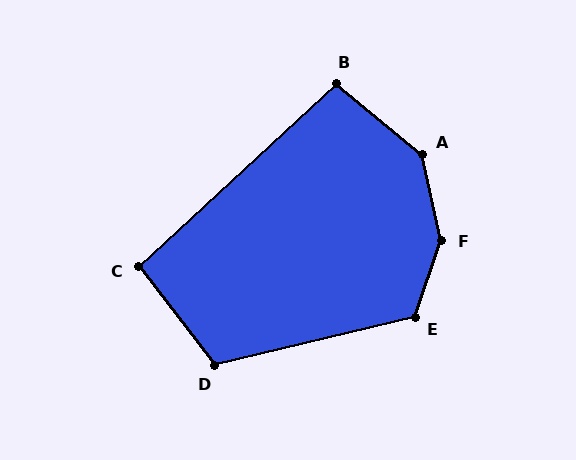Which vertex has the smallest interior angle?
C, at approximately 95 degrees.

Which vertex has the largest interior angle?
F, at approximately 148 degrees.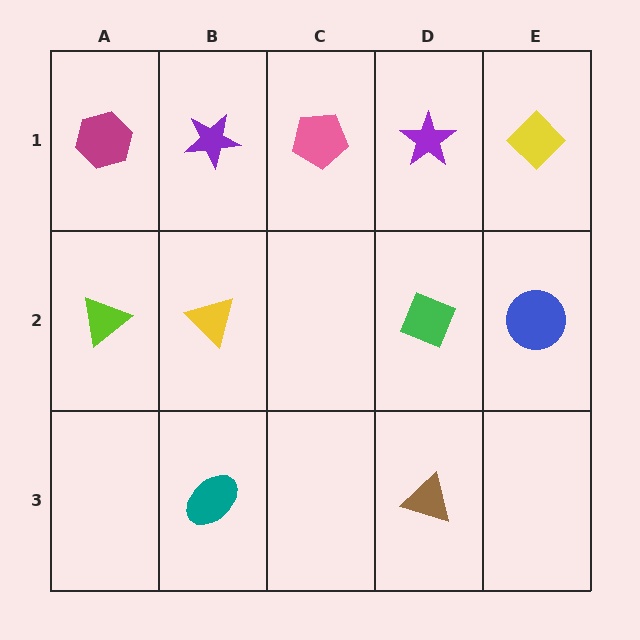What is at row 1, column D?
A purple star.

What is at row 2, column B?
A yellow triangle.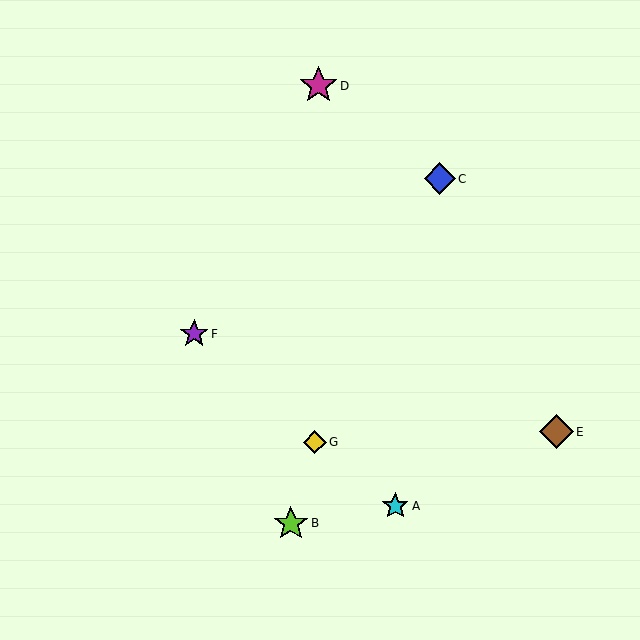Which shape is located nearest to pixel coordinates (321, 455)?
The yellow diamond (labeled G) at (315, 442) is nearest to that location.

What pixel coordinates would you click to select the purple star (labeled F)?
Click at (194, 334) to select the purple star F.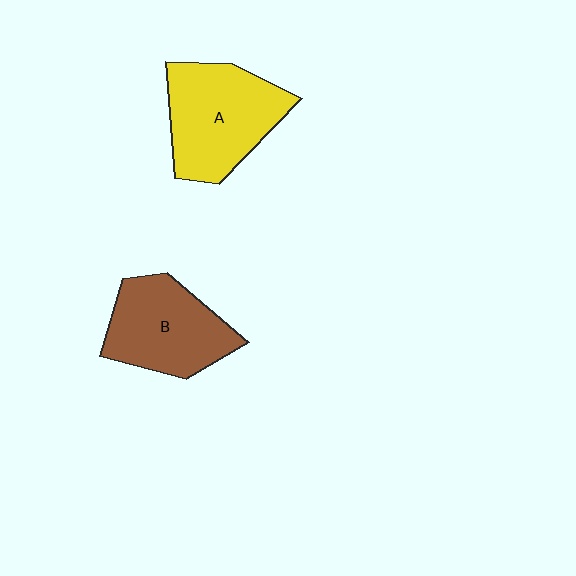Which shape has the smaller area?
Shape B (brown).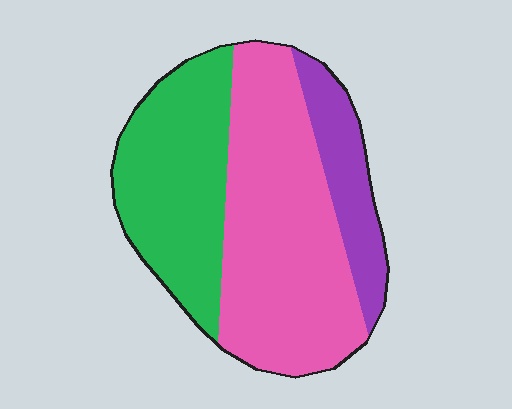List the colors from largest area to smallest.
From largest to smallest: pink, green, purple.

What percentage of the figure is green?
Green takes up between a quarter and a half of the figure.